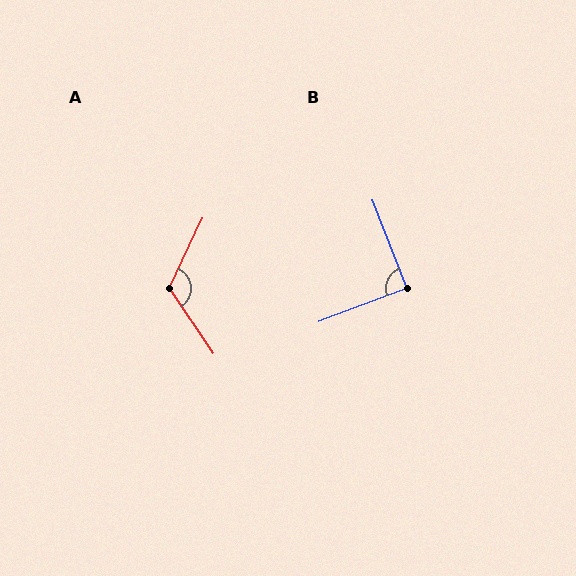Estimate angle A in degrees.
Approximately 121 degrees.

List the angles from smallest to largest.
B (89°), A (121°).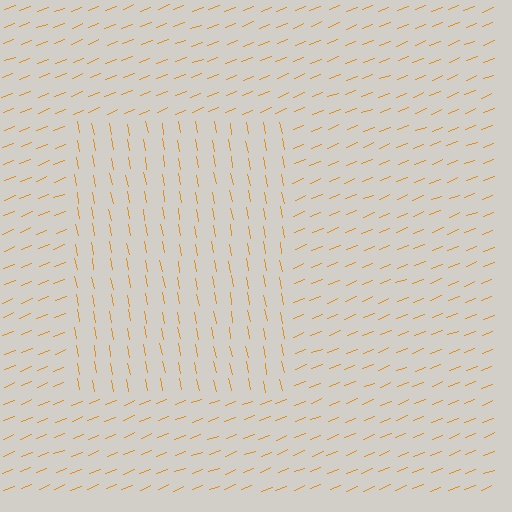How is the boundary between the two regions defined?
The boundary is defined purely by a change in line orientation (approximately 79 degrees difference). All lines are the same color and thickness.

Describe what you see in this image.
The image is filled with small orange line segments. A rectangle region in the image has lines oriented differently from the surrounding lines, creating a visible texture boundary.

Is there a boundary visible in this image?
Yes, there is a texture boundary formed by a change in line orientation.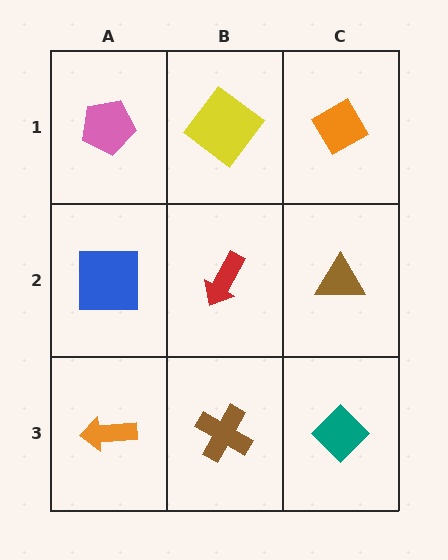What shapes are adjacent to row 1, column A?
A blue square (row 2, column A), a yellow diamond (row 1, column B).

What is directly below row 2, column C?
A teal diamond.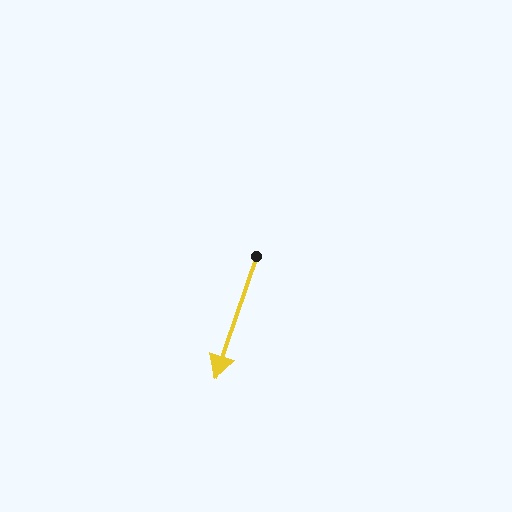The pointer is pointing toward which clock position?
Roughly 7 o'clock.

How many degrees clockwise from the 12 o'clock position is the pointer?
Approximately 199 degrees.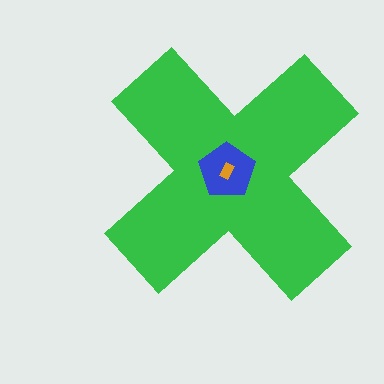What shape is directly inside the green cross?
The blue pentagon.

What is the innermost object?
The orange rectangle.